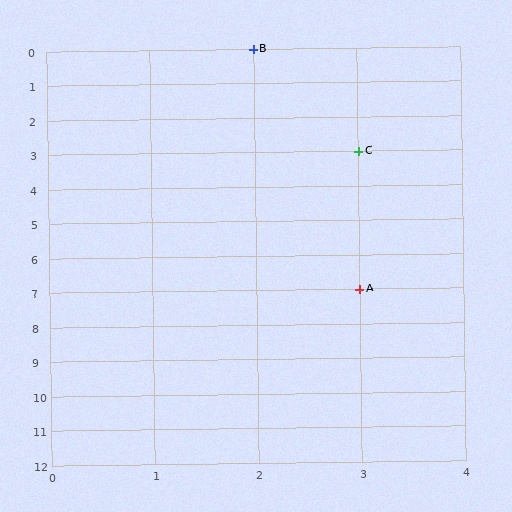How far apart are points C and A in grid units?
Points C and A are 4 rows apart.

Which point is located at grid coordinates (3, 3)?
Point C is at (3, 3).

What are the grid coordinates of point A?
Point A is at grid coordinates (3, 7).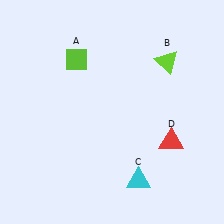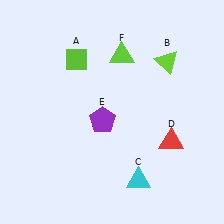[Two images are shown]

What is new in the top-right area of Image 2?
A lime triangle (F) was added in the top-right area of Image 2.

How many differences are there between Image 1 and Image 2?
There are 2 differences between the two images.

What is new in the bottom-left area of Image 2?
A purple pentagon (E) was added in the bottom-left area of Image 2.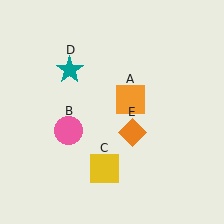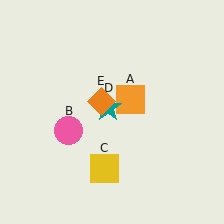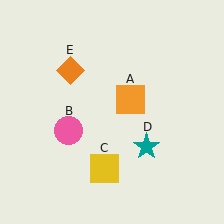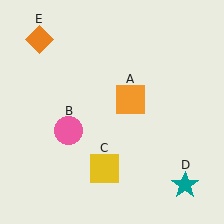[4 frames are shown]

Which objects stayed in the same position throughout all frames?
Orange square (object A) and pink circle (object B) and yellow square (object C) remained stationary.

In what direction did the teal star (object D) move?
The teal star (object D) moved down and to the right.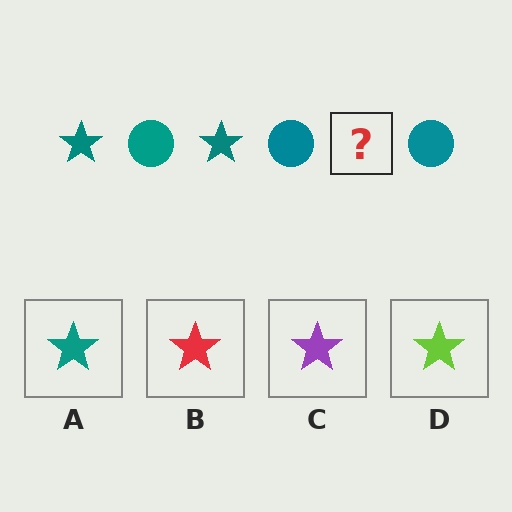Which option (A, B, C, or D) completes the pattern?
A.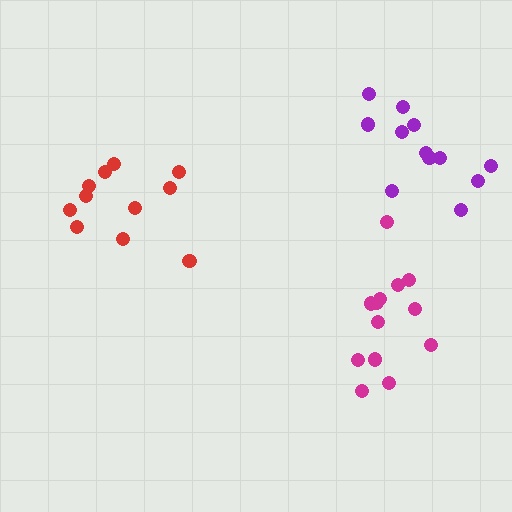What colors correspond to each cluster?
The clusters are colored: red, purple, magenta.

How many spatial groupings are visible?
There are 3 spatial groupings.